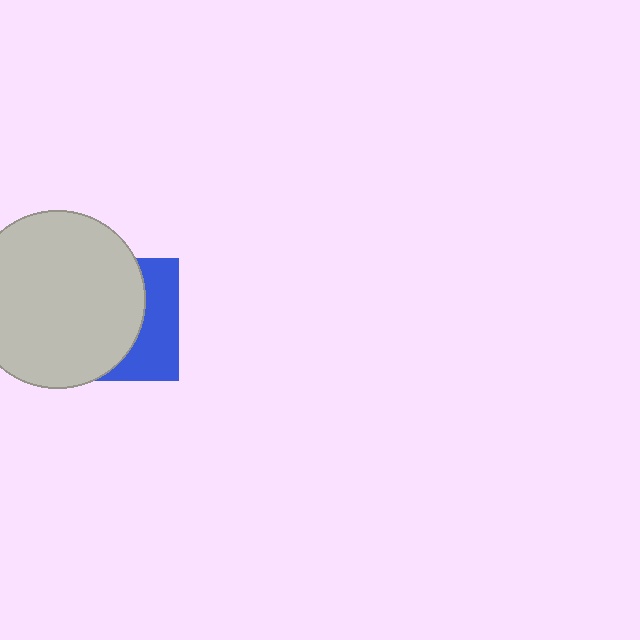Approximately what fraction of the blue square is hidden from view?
Roughly 64% of the blue square is hidden behind the light gray circle.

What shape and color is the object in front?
The object in front is a light gray circle.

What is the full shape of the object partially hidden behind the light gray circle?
The partially hidden object is a blue square.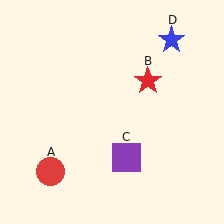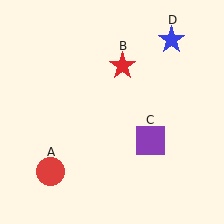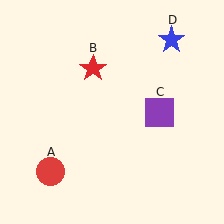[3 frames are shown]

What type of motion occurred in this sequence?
The red star (object B), purple square (object C) rotated counterclockwise around the center of the scene.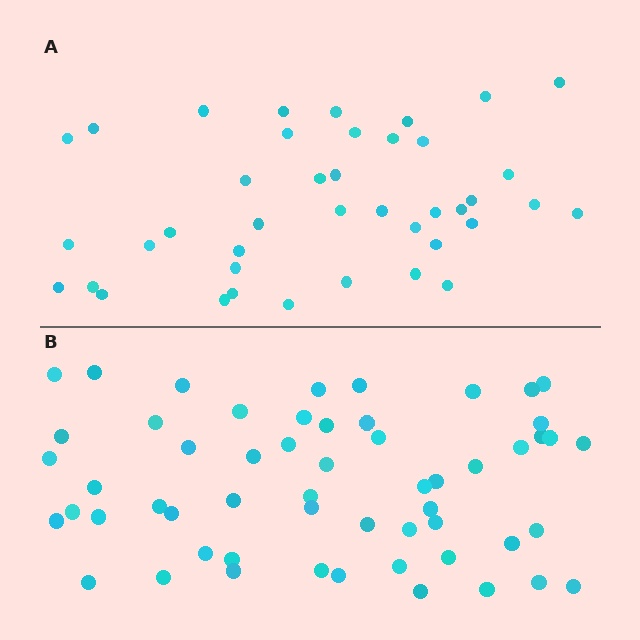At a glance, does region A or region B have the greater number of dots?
Region B (the bottom region) has more dots.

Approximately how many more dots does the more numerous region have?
Region B has approximately 15 more dots than region A.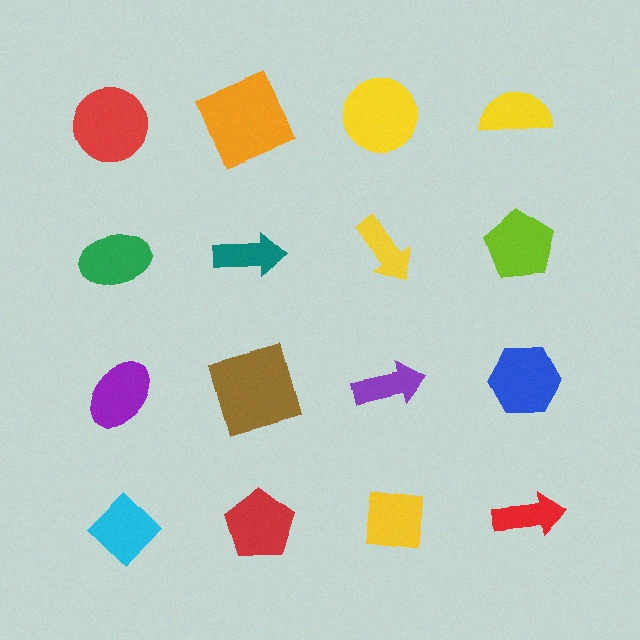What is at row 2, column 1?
A green ellipse.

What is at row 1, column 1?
A red circle.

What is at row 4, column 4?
A red arrow.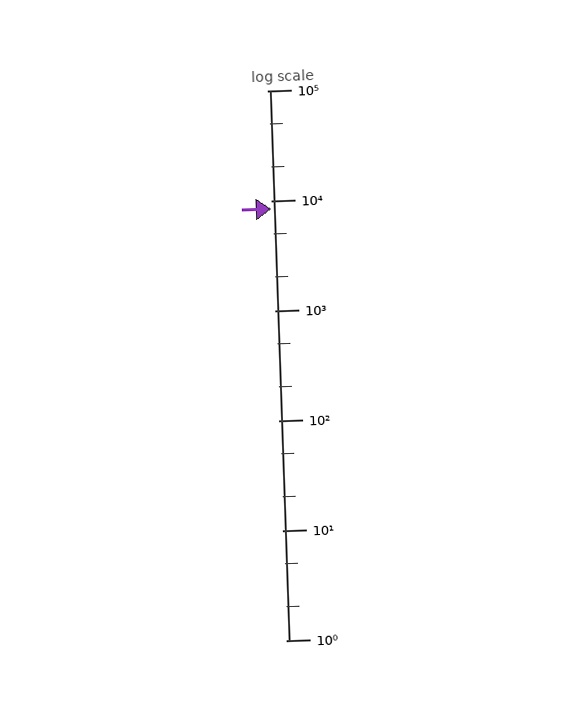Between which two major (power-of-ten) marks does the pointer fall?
The pointer is between 1000 and 10000.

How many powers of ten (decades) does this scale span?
The scale spans 5 decades, from 1 to 100000.